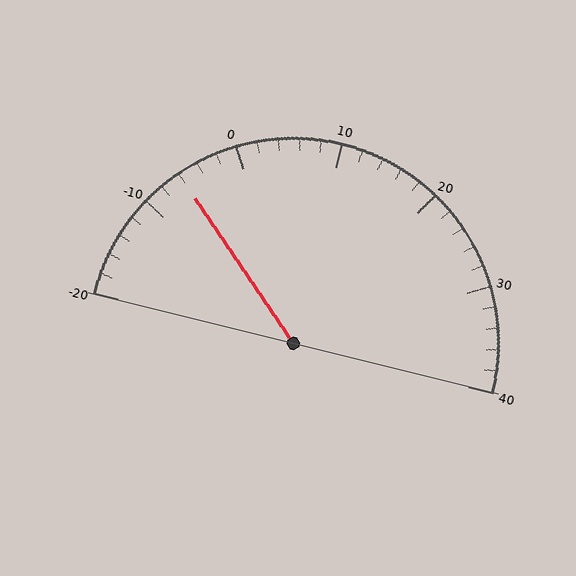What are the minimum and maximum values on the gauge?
The gauge ranges from -20 to 40.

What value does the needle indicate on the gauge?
The needle indicates approximately -6.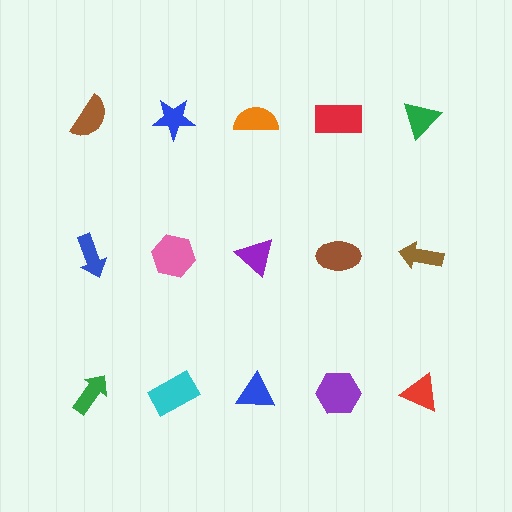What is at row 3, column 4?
A purple hexagon.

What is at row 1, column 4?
A red rectangle.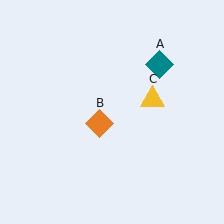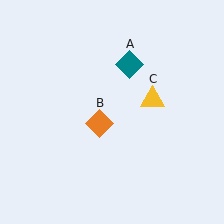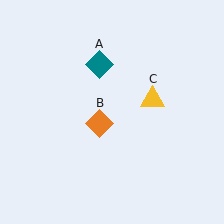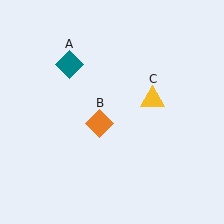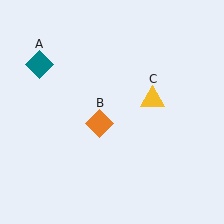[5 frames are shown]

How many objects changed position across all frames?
1 object changed position: teal diamond (object A).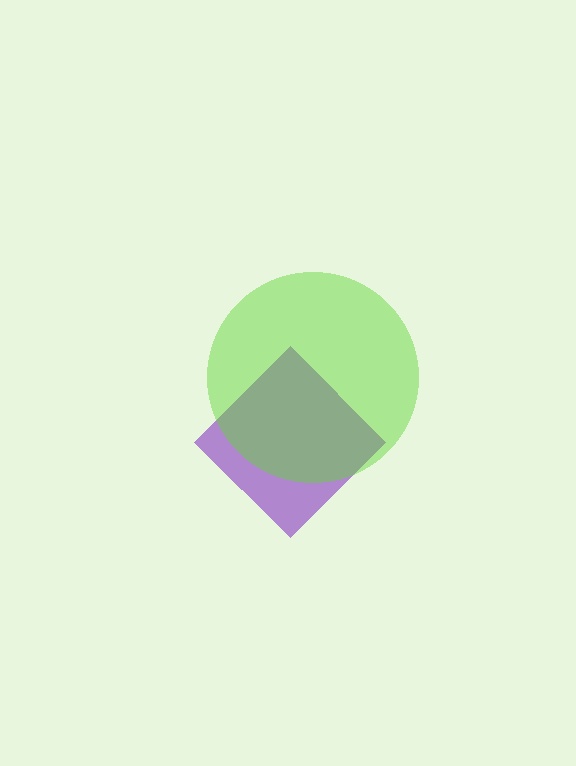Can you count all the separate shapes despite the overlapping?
Yes, there are 2 separate shapes.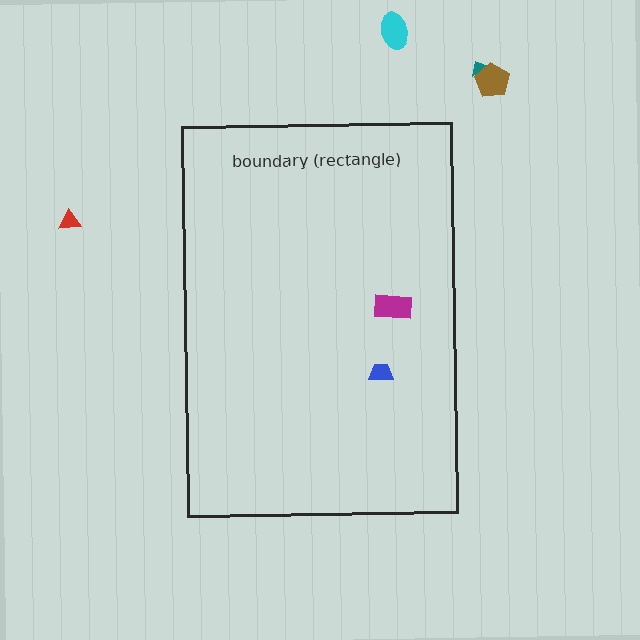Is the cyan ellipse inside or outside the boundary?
Outside.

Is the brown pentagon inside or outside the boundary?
Outside.